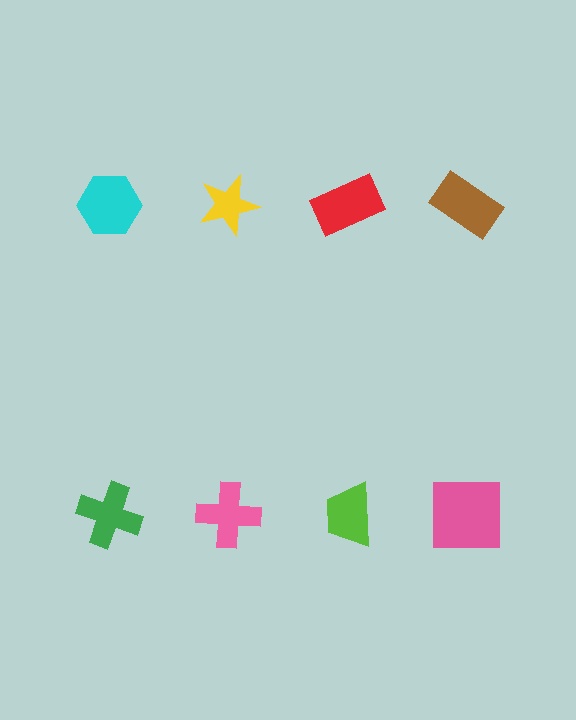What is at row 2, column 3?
A lime trapezoid.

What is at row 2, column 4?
A pink square.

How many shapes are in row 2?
4 shapes.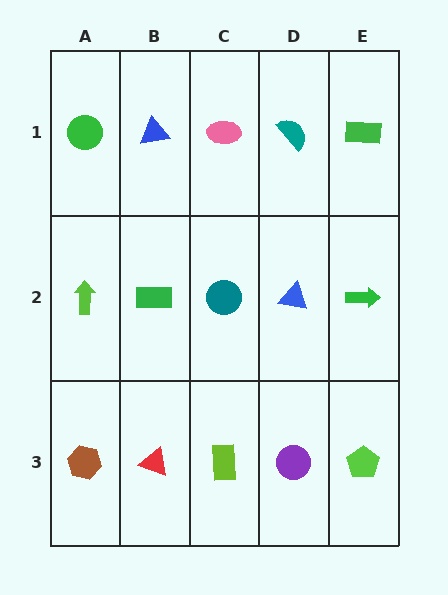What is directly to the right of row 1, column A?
A blue triangle.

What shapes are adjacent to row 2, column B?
A blue triangle (row 1, column B), a red triangle (row 3, column B), a lime arrow (row 2, column A), a teal circle (row 2, column C).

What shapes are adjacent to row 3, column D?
A blue triangle (row 2, column D), a lime rectangle (row 3, column C), a lime pentagon (row 3, column E).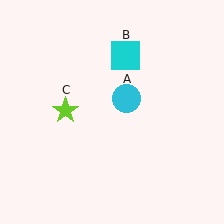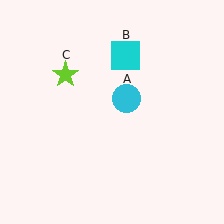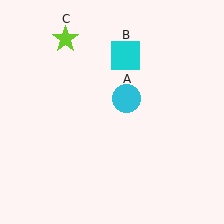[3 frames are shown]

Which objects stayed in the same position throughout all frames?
Cyan circle (object A) and cyan square (object B) remained stationary.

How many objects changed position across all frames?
1 object changed position: lime star (object C).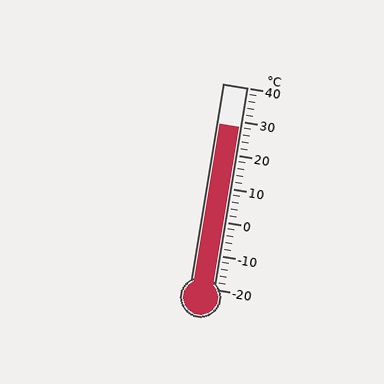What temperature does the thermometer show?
The thermometer shows approximately 28°C.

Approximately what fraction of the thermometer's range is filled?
The thermometer is filled to approximately 80% of its range.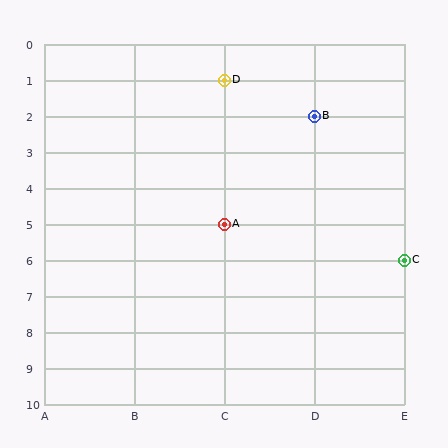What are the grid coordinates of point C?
Point C is at grid coordinates (E, 6).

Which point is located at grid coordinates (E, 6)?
Point C is at (E, 6).